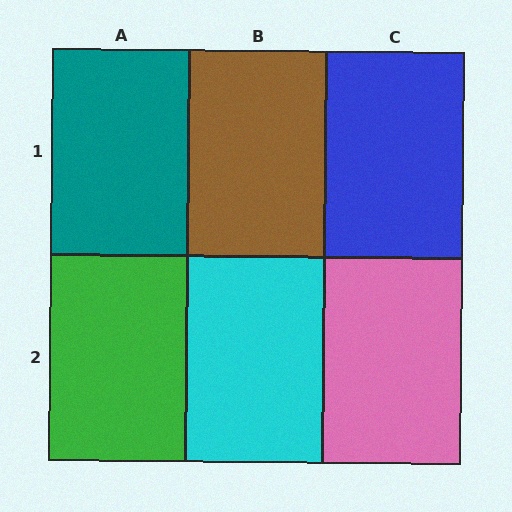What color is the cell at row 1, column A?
Teal.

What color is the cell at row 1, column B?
Brown.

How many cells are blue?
1 cell is blue.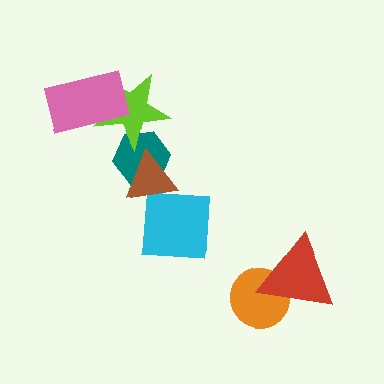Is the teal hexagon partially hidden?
Yes, it is partially covered by another shape.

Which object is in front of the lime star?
The pink rectangle is in front of the lime star.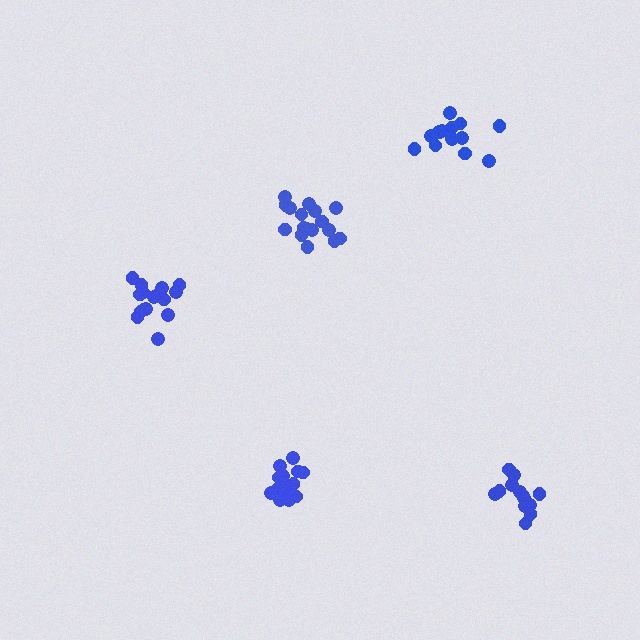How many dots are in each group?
Group 1: 13 dots, Group 2: 19 dots, Group 3: 14 dots, Group 4: 16 dots, Group 5: 17 dots (79 total).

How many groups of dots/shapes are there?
There are 5 groups.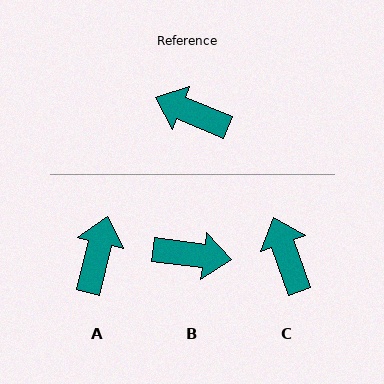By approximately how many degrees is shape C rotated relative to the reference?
Approximately 49 degrees clockwise.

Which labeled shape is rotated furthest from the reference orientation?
B, about 165 degrees away.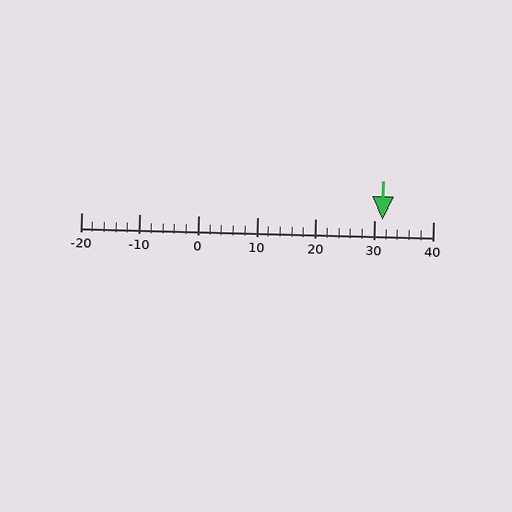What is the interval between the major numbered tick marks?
The major tick marks are spaced 10 units apart.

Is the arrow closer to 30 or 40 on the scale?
The arrow is closer to 30.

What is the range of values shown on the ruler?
The ruler shows values from -20 to 40.